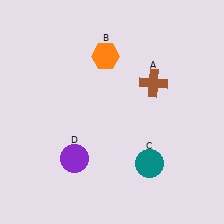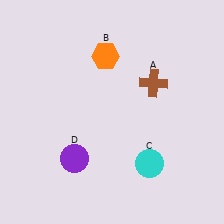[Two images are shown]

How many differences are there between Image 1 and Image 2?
There is 1 difference between the two images.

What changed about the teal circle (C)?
In Image 1, C is teal. In Image 2, it changed to cyan.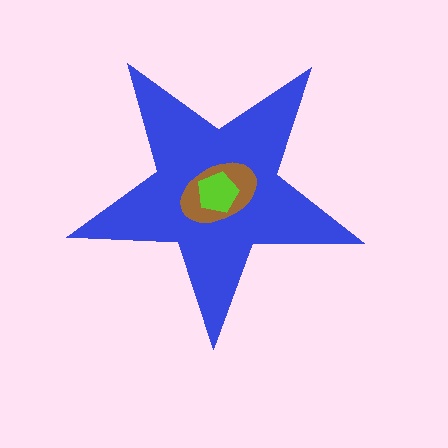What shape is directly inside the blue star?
The brown ellipse.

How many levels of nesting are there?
3.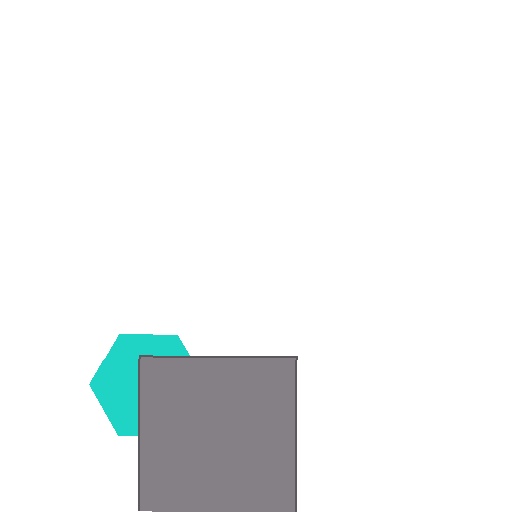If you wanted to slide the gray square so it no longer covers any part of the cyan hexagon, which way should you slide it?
Slide it toward the lower-right — that is the most direct way to separate the two shapes.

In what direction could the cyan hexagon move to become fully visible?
The cyan hexagon could move toward the upper-left. That would shift it out from behind the gray square entirely.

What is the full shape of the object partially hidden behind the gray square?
The partially hidden object is a cyan hexagon.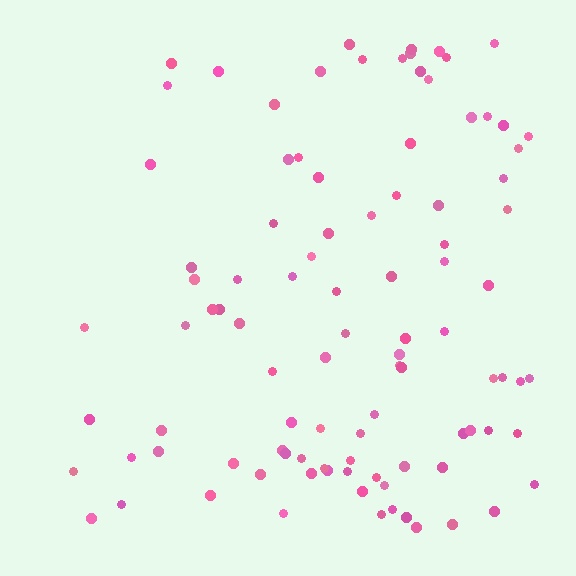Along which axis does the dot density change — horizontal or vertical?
Horizontal.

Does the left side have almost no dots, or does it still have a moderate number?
Still a moderate number, just noticeably fewer than the right.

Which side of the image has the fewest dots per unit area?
The left.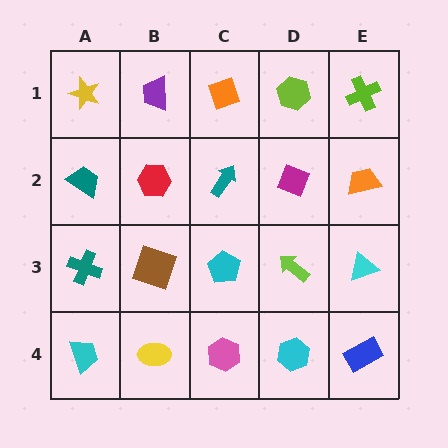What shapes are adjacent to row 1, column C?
A teal arrow (row 2, column C), a purple trapezoid (row 1, column B), a lime hexagon (row 1, column D).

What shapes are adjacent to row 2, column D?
A lime hexagon (row 1, column D), a lime arrow (row 3, column D), a teal arrow (row 2, column C), an orange trapezoid (row 2, column E).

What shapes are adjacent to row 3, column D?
A magenta diamond (row 2, column D), a cyan hexagon (row 4, column D), a cyan pentagon (row 3, column C), a cyan triangle (row 3, column E).